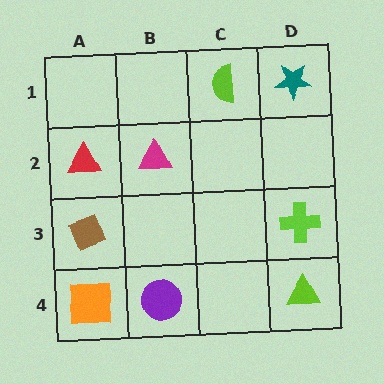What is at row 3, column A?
A brown diamond.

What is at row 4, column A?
An orange square.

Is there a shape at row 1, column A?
No, that cell is empty.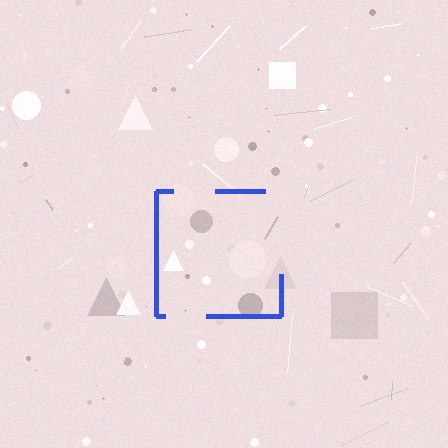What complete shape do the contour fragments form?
The contour fragments form a square.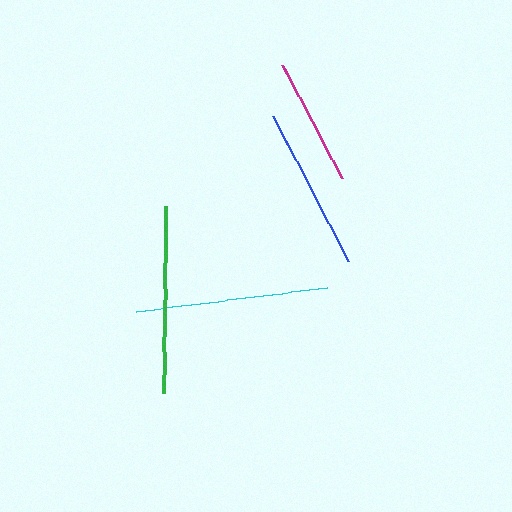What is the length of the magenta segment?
The magenta segment is approximately 128 pixels long.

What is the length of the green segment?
The green segment is approximately 188 pixels long.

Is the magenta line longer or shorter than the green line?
The green line is longer than the magenta line.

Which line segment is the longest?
The cyan line is the longest at approximately 192 pixels.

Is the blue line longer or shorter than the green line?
The green line is longer than the blue line.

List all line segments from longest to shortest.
From longest to shortest: cyan, green, blue, magenta.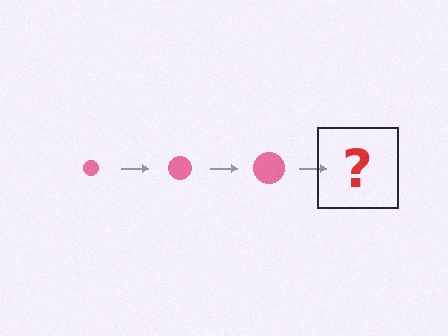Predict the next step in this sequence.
The next step is a pink circle, larger than the previous one.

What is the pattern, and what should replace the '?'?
The pattern is that the circle gets progressively larger each step. The '?' should be a pink circle, larger than the previous one.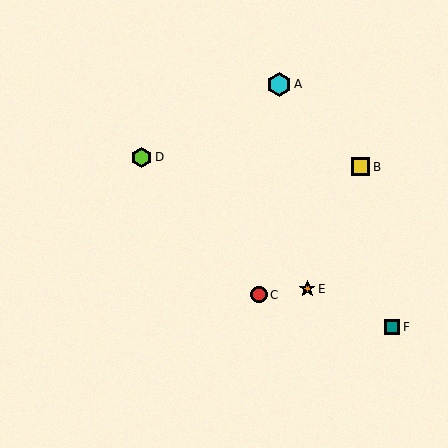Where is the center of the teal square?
The center of the teal square is at (392, 327).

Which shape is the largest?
The cyan hexagon (labeled A) is the largest.